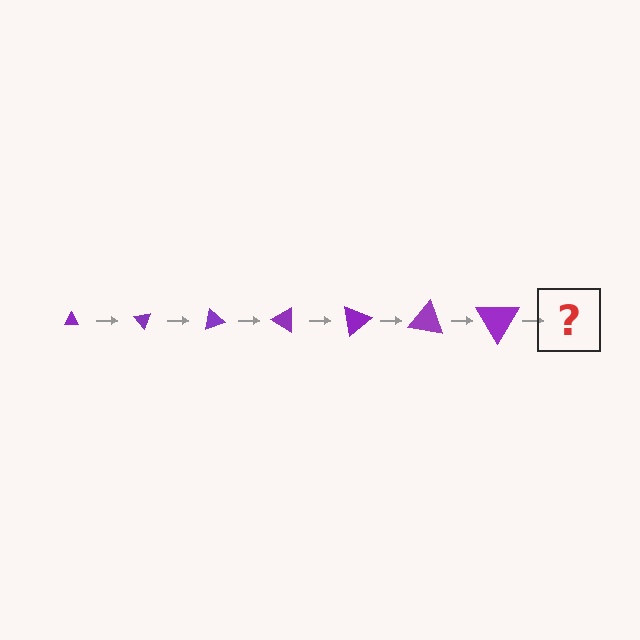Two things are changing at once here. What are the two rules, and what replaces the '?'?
The two rules are that the triangle grows larger each step and it rotates 50 degrees each step. The '?' should be a triangle, larger than the previous one and rotated 350 degrees from the start.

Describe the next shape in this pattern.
It should be a triangle, larger than the previous one and rotated 350 degrees from the start.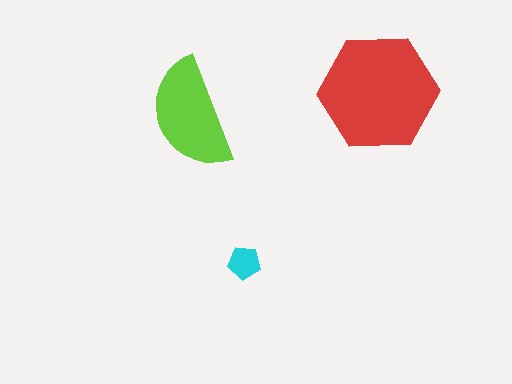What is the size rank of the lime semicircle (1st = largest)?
2nd.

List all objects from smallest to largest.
The cyan pentagon, the lime semicircle, the red hexagon.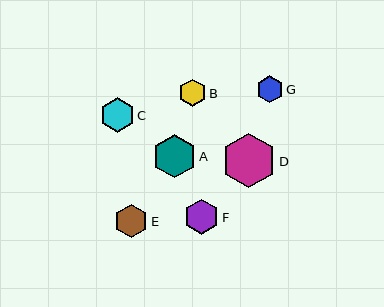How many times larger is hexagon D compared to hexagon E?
Hexagon D is approximately 1.6 times the size of hexagon E.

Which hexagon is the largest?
Hexagon D is the largest with a size of approximately 54 pixels.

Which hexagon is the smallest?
Hexagon G is the smallest with a size of approximately 27 pixels.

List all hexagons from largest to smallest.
From largest to smallest: D, A, F, C, E, B, G.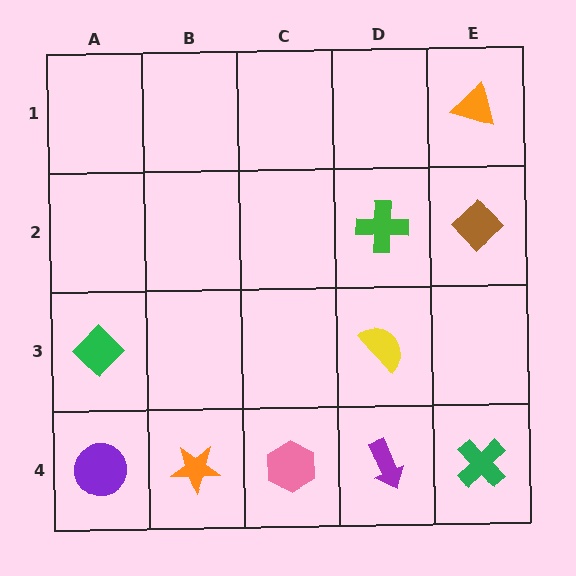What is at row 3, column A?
A green diamond.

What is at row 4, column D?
A purple arrow.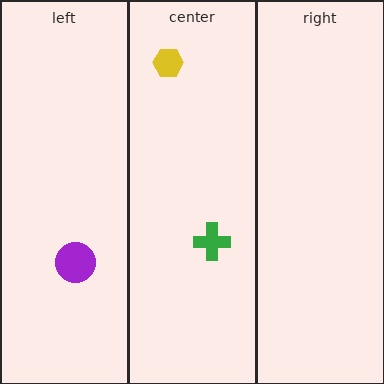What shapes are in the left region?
The purple circle.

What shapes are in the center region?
The yellow hexagon, the green cross.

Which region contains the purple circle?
The left region.